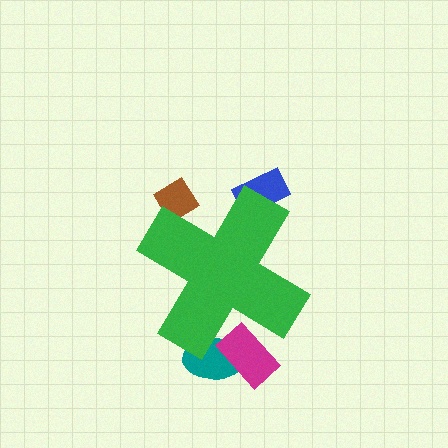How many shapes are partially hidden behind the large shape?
4 shapes are partially hidden.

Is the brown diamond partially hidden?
Yes, the brown diamond is partially hidden behind the green cross.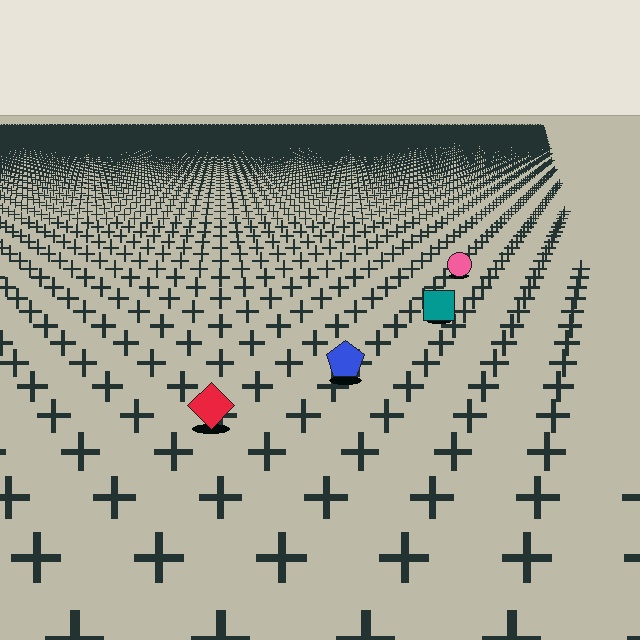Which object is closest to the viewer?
The red diamond is closest. The texture marks near it are larger and more spread out.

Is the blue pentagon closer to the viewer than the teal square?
Yes. The blue pentagon is closer — you can tell from the texture gradient: the ground texture is coarser near it.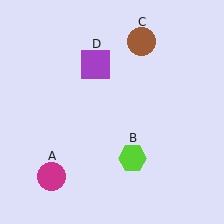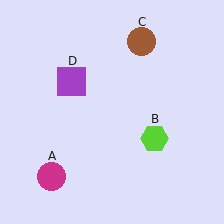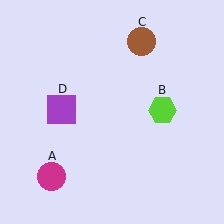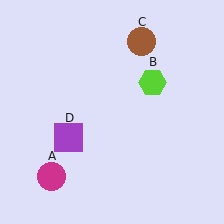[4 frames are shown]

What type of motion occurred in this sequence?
The lime hexagon (object B), purple square (object D) rotated counterclockwise around the center of the scene.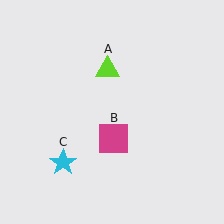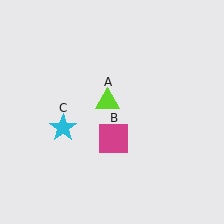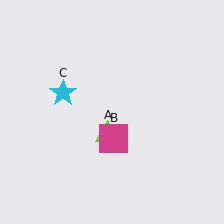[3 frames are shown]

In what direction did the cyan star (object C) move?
The cyan star (object C) moved up.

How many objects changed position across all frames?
2 objects changed position: lime triangle (object A), cyan star (object C).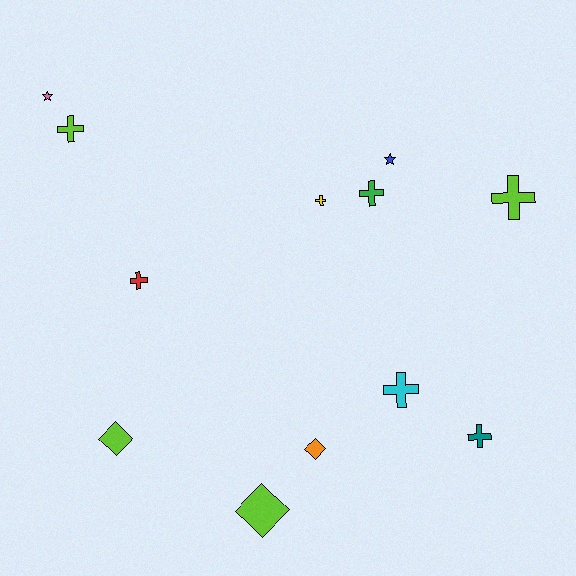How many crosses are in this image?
There are 7 crosses.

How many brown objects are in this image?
There are no brown objects.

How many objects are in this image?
There are 12 objects.